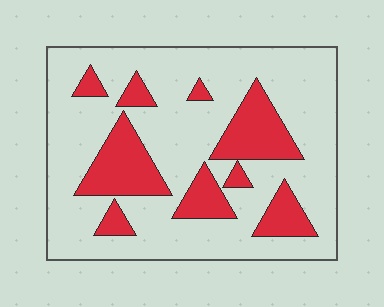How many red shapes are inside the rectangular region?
9.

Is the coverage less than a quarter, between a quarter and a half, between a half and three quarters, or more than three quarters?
Less than a quarter.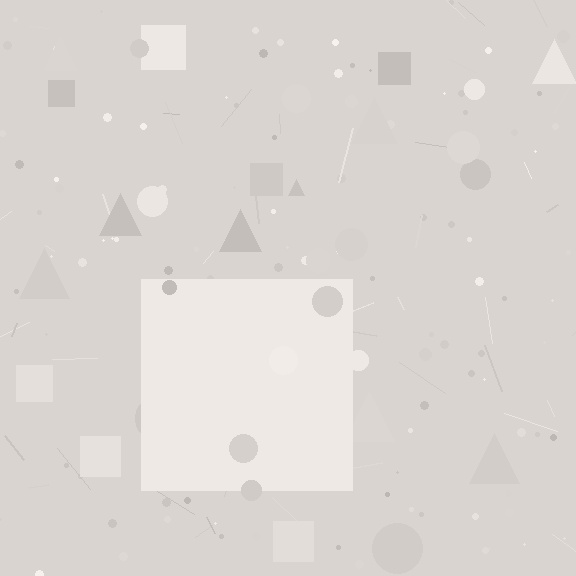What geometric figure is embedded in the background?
A square is embedded in the background.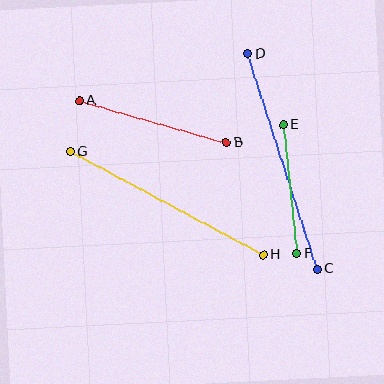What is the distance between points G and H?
The distance is approximately 219 pixels.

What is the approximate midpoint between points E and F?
The midpoint is at approximately (290, 189) pixels.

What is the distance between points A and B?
The distance is approximately 153 pixels.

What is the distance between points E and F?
The distance is approximately 130 pixels.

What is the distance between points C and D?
The distance is approximately 226 pixels.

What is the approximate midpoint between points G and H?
The midpoint is at approximately (167, 203) pixels.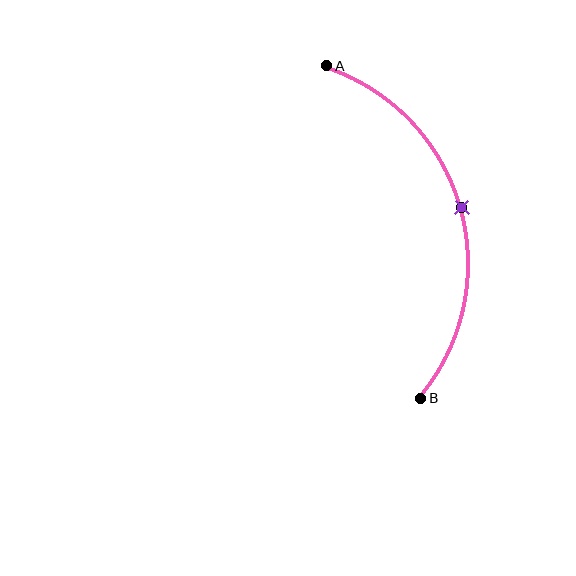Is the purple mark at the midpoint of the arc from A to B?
Yes. The purple mark lies on the arc at equal arc-length from both A and B — it is the arc midpoint.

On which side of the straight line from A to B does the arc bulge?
The arc bulges to the right of the straight line connecting A and B.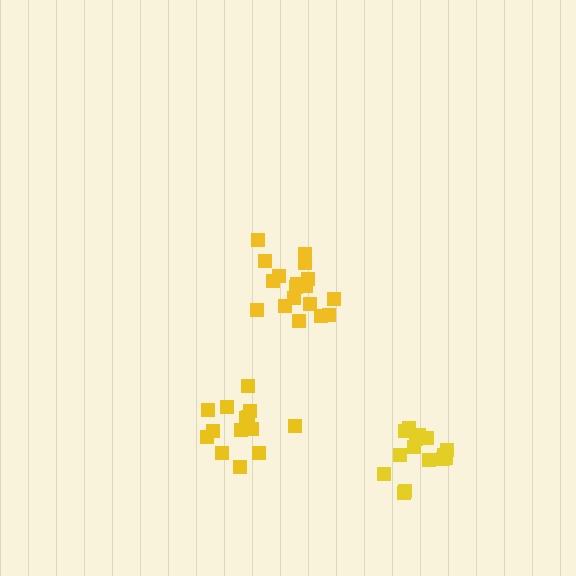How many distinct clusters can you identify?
There are 3 distinct clusters.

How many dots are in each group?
Group 1: 18 dots, Group 2: 14 dots, Group 3: 15 dots (47 total).